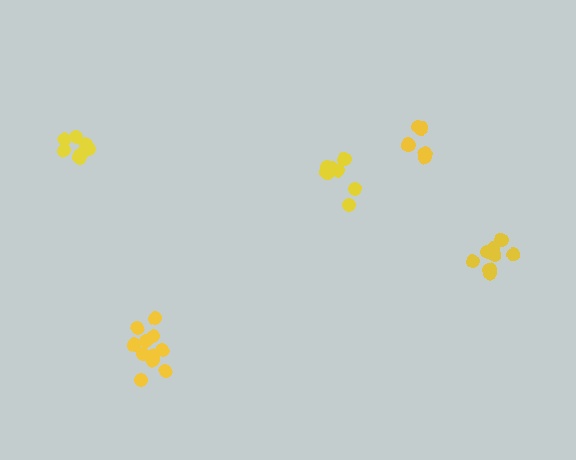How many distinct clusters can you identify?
There are 5 distinct clusters.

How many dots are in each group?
Group 1: 11 dots, Group 2: 8 dots, Group 3: 7 dots, Group 4: 6 dots, Group 5: 9 dots (41 total).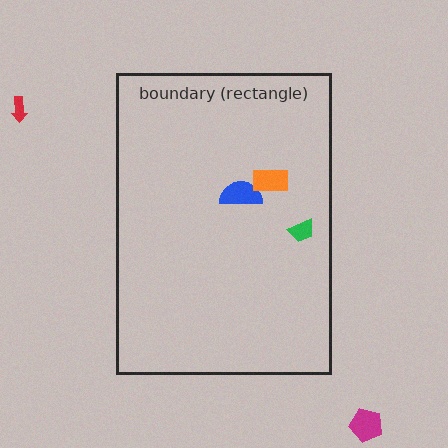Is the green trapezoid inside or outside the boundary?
Inside.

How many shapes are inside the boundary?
3 inside, 2 outside.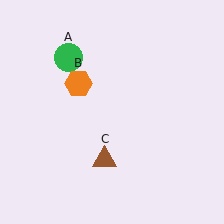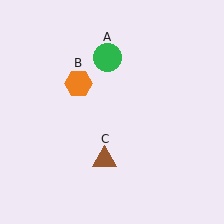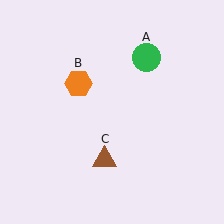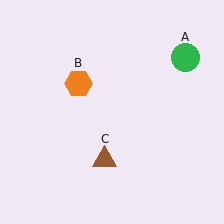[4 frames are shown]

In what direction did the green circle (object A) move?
The green circle (object A) moved right.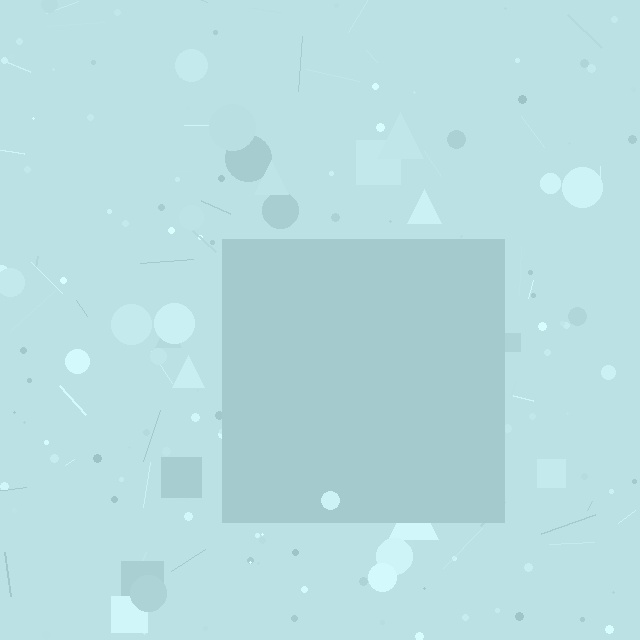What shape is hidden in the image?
A square is hidden in the image.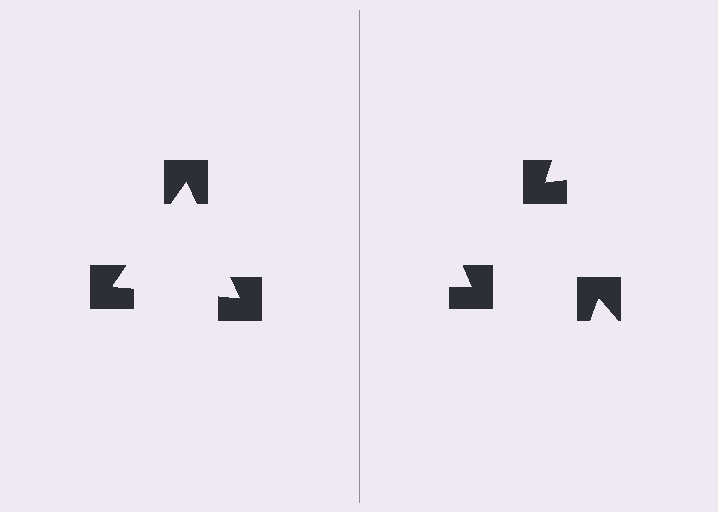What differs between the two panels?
The notched squares are positioned identically on both sides; only the wedge orientations differ. On the left they align to a triangle; on the right they are misaligned.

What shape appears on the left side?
An illusory triangle.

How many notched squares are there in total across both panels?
6 — 3 on each side.